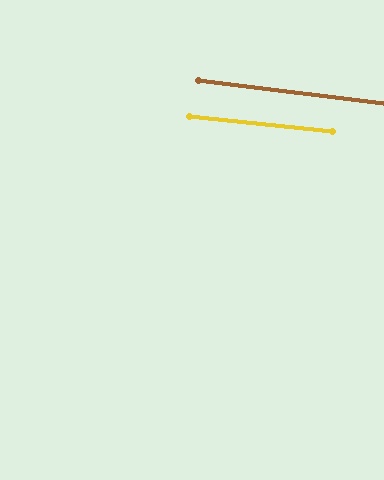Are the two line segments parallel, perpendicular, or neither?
Parallel — their directions differ by only 0.9°.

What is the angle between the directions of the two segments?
Approximately 1 degree.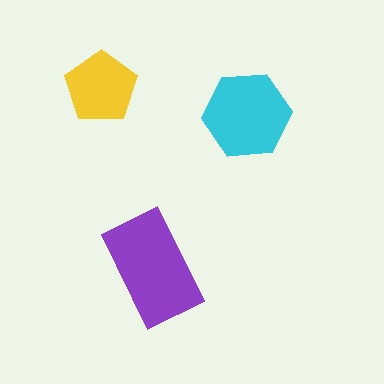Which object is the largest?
The purple rectangle.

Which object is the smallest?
The yellow pentagon.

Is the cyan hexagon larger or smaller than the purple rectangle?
Smaller.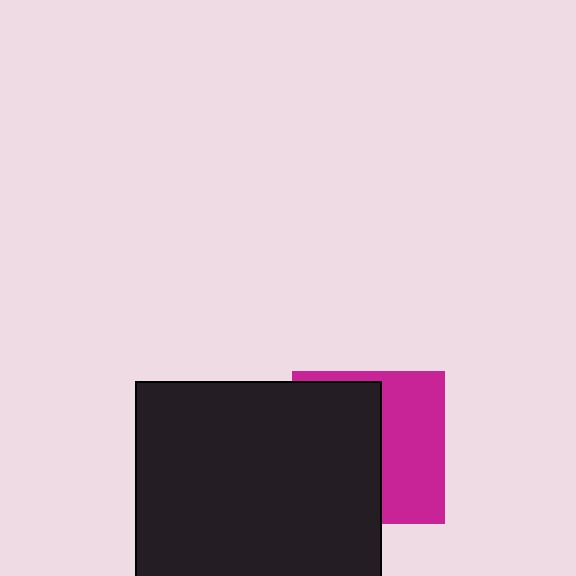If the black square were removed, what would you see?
You would see the complete magenta square.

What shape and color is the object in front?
The object in front is a black square.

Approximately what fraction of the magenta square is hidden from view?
Roughly 55% of the magenta square is hidden behind the black square.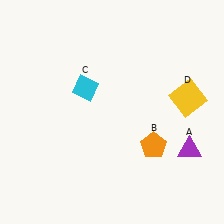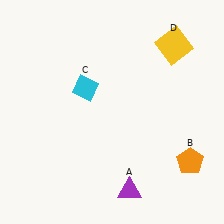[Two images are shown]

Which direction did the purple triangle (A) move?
The purple triangle (A) moved left.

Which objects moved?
The objects that moved are: the purple triangle (A), the orange pentagon (B), the yellow square (D).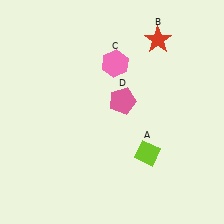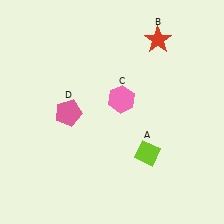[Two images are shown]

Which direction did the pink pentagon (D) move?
The pink pentagon (D) moved left.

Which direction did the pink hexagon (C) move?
The pink hexagon (C) moved down.